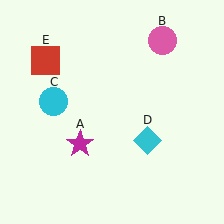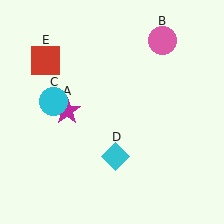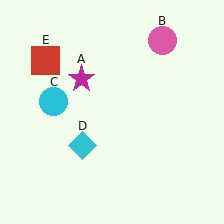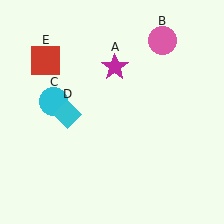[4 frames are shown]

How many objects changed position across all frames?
2 objects changed position: magenta star (object A), cyan diamond (object D).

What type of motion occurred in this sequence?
The magenta star (object A), cyan diamond (object D) rotated clockwise around the center of the scene.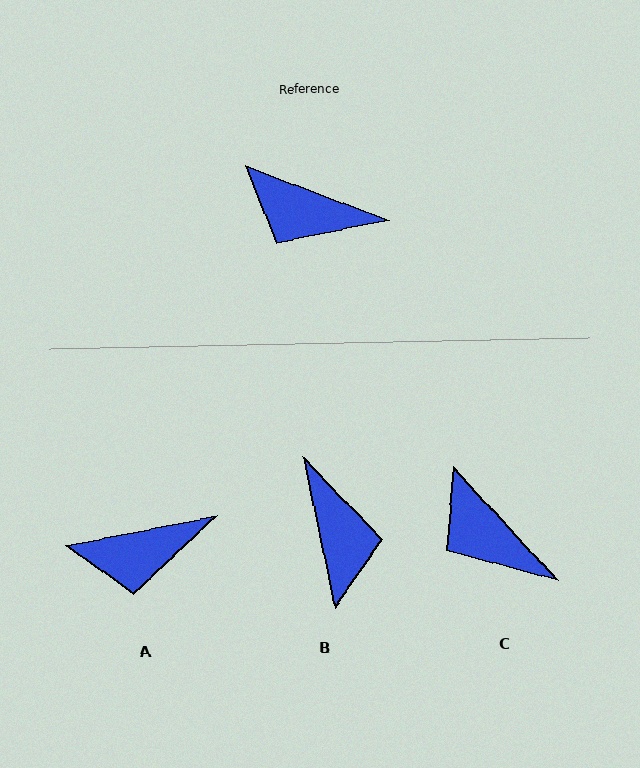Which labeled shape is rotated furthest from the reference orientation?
B, about 122 degrees away.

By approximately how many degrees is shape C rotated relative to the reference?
Approximately 27 degrees clockwise.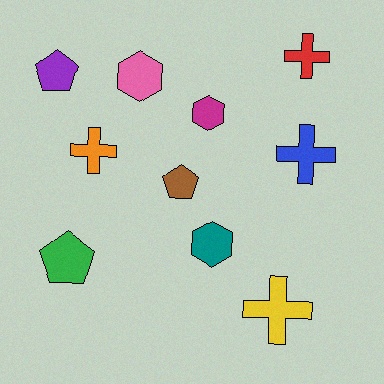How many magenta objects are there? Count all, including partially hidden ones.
There is 1 magenta object.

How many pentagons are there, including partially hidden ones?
There are 3 pentagons.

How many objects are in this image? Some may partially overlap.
There are 10 objects.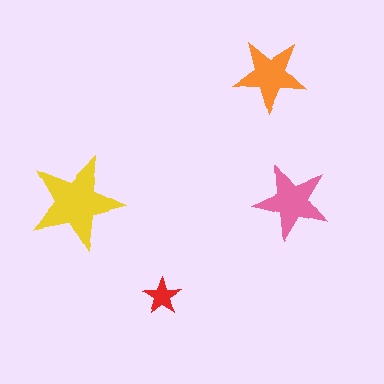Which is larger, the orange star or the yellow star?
The yellow one.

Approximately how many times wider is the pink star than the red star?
About 2 times wider.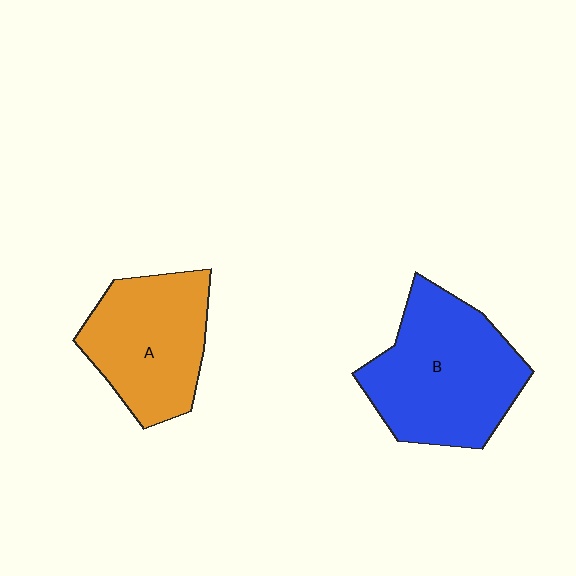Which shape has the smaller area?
Shape A (orange).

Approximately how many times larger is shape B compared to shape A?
Approximately 1.3 times.